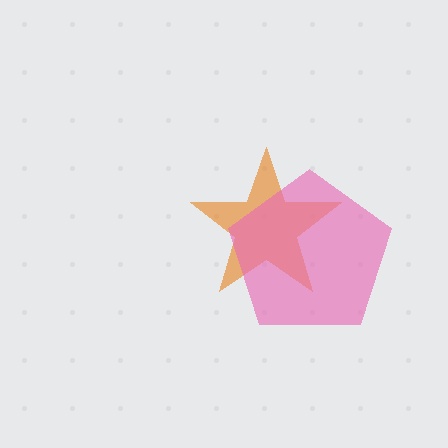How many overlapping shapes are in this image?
There are 2 overlapping shapes in the image.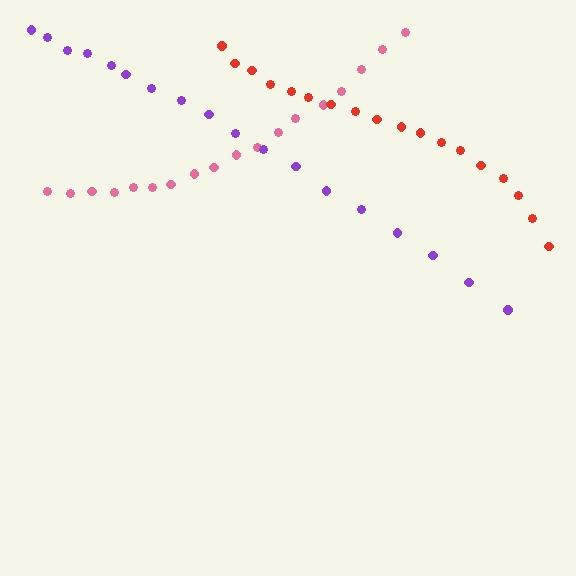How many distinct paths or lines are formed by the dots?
There are 3 distinct paths.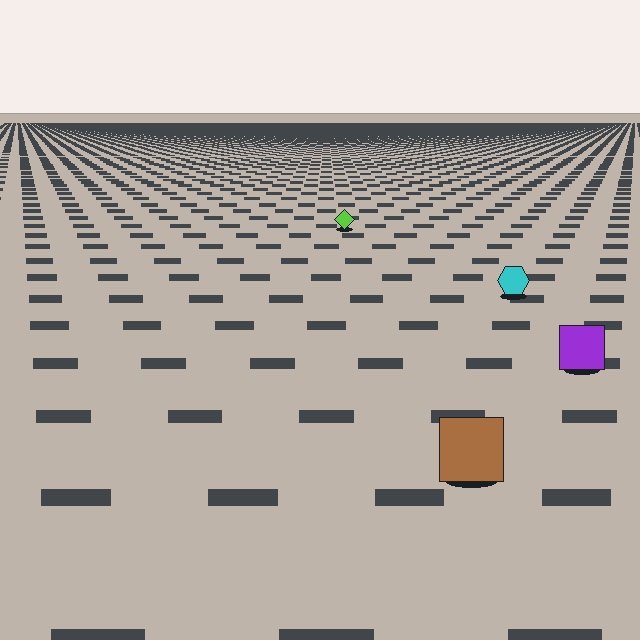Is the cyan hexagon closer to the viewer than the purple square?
No. The purple square is closer — you can tell from the texture gradient: the ground texture is coarser near it.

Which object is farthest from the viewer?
The lime diamond is farthest from the viewer. It appears smaller and the ground texture around it is denser.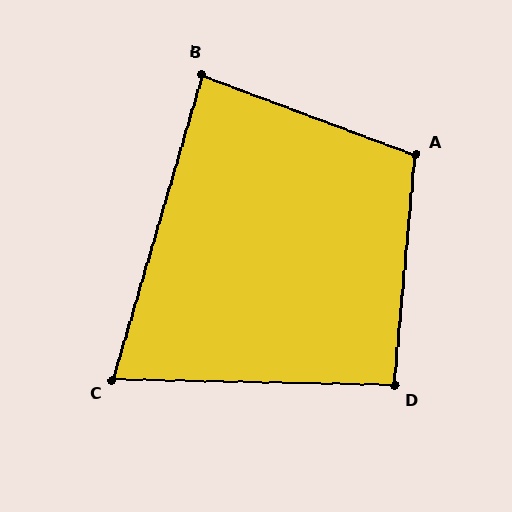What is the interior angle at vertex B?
Approximately 86 degrees (approximately right).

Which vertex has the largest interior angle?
A, at approximately 105 degrees.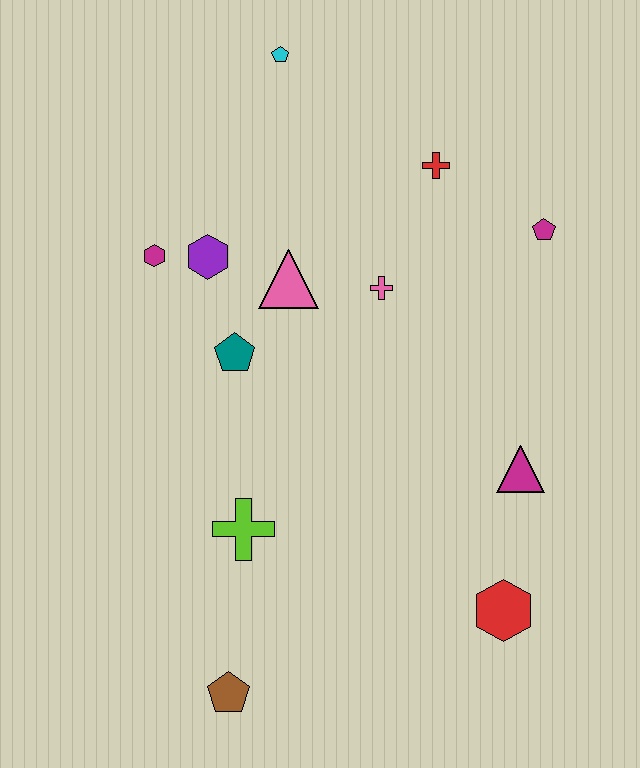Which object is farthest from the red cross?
The brown pentagon is farthest from the red cross.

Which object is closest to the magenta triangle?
The red hexagon is closest to the magenta triangle.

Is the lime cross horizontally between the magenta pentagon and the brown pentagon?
Yes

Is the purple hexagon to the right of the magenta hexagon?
Yes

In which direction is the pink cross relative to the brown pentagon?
The pink cross is above the brown pentagon.